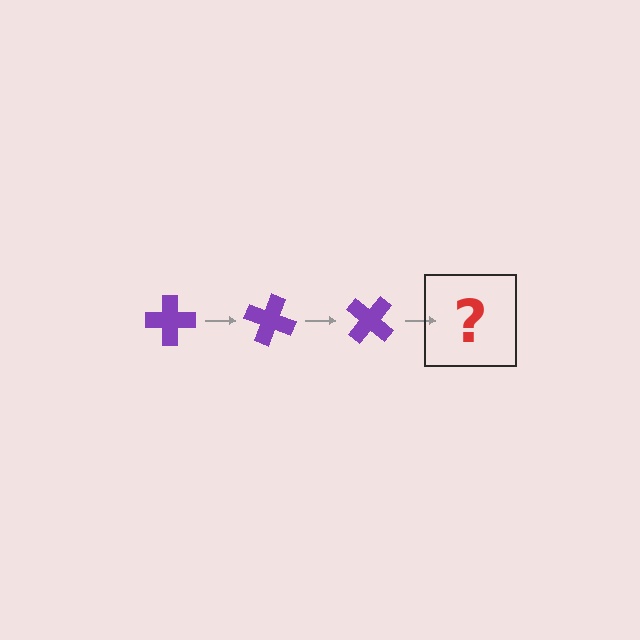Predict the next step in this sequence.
The next step is a purple cross rotated 60 degrees.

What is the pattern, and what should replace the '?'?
The pattern is that the cross rotates 20 degrees each step. The '?' should be a purple cross rotated 60 degrees.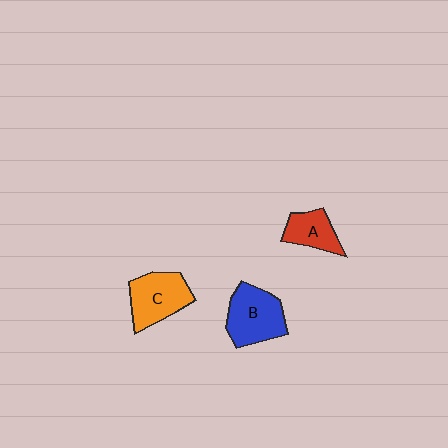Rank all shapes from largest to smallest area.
From largest to smallest: B (blue), C (orange), A (red).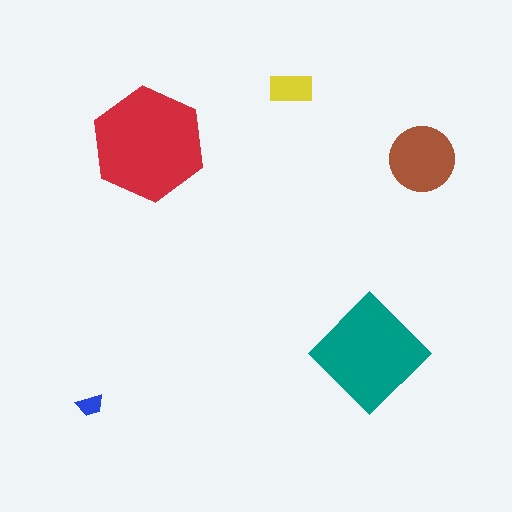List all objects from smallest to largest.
The blue trapezoid, the yellow rectangle, the brown circle, the teal diamond, the red hexagon.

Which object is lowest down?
The blue trapezoid is bottommost.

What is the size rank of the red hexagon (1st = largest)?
1st.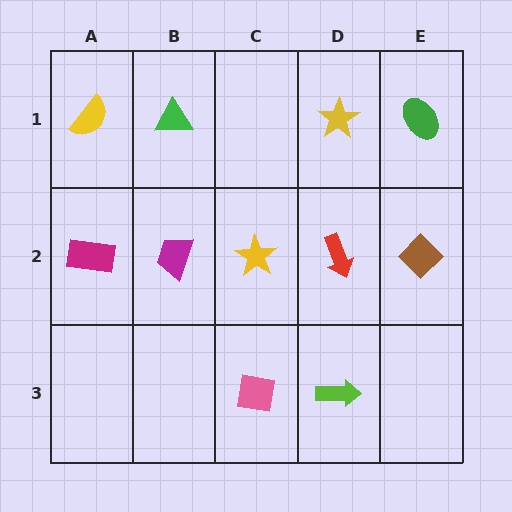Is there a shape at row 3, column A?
No, that cell is empty.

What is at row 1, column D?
A yellow star.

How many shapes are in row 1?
4 shapes.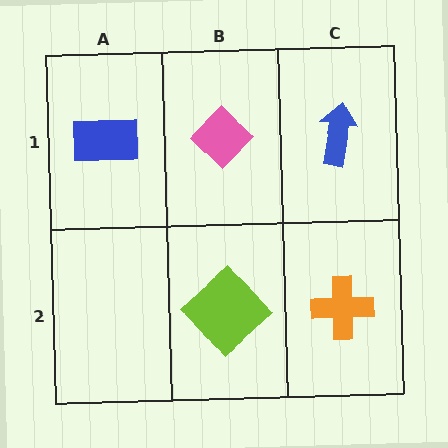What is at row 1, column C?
A blue arrow.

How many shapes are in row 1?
3 shapes.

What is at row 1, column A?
A blue rectangle.